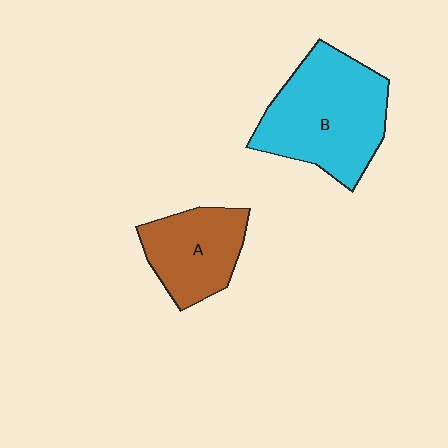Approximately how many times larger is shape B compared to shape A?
Approximately 1.6 times.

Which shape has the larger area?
Shape B (cyan).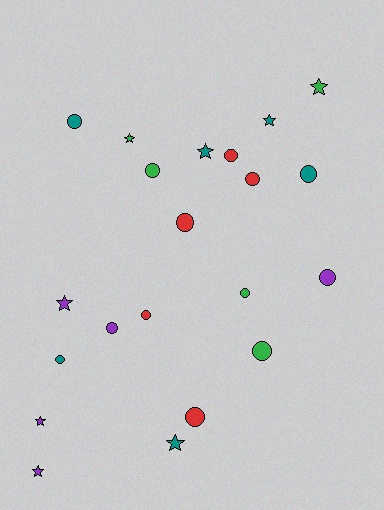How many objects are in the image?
There are 21 objects.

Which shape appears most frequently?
Circle, with 13 objects.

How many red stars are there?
There are no red stars.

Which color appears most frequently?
Teal, with 6 objects.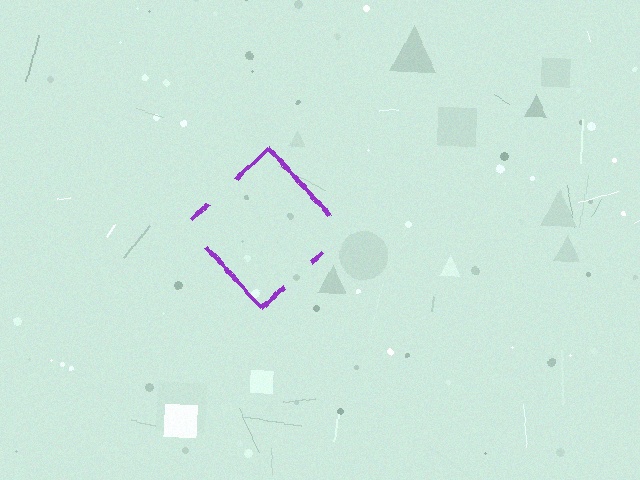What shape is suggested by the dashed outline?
The dashed outline suggests a diamond.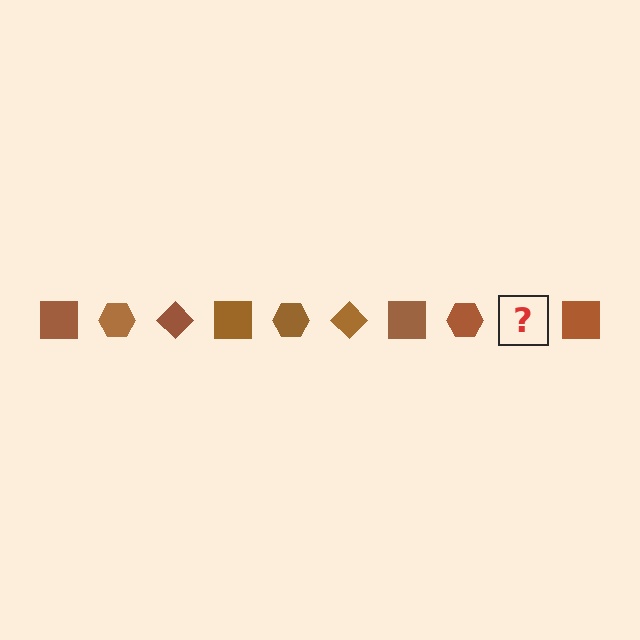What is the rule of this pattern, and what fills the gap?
The rule is that the pattern cycles through square, hexagon, diamond shapes in brown. The gap should be filled with a brown diamond.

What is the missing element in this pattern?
The missing element is a brown diamond.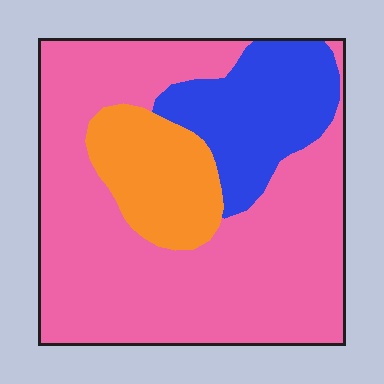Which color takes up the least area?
Orange, at roughly 15%.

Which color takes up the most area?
Pink, at roughly 65%.